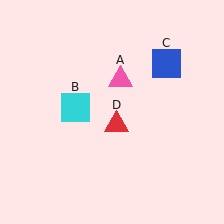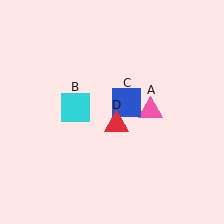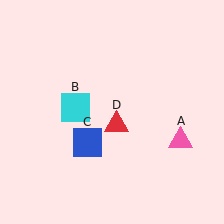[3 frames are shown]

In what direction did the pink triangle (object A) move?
The pink triangle (object A) moved down and to the right.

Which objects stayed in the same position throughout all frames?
Cyan square (object B) and red triangle (object D) remained stationary.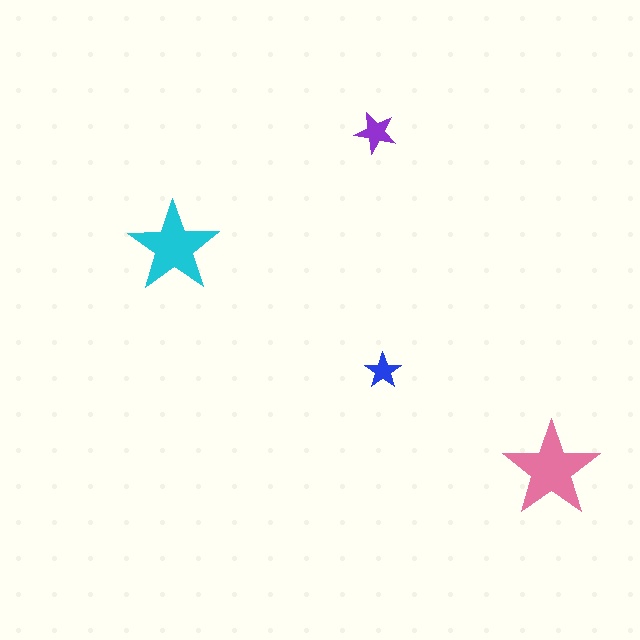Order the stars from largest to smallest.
the pink one, the cyan one, the purple one, the blue one.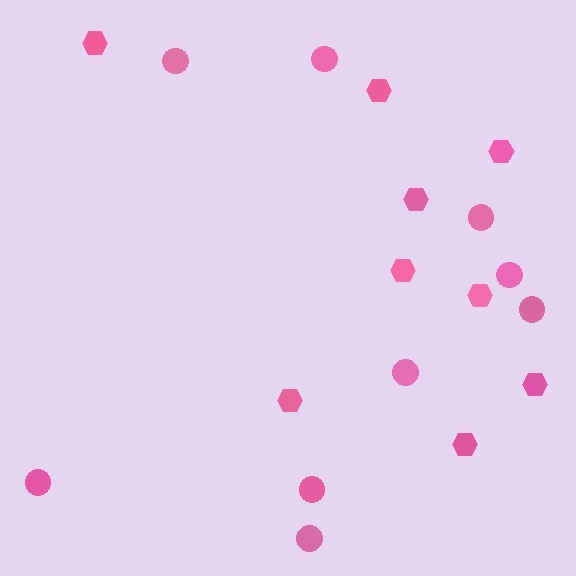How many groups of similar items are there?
There are 2 groups: one group of hexagons (9) and one group of circles (9).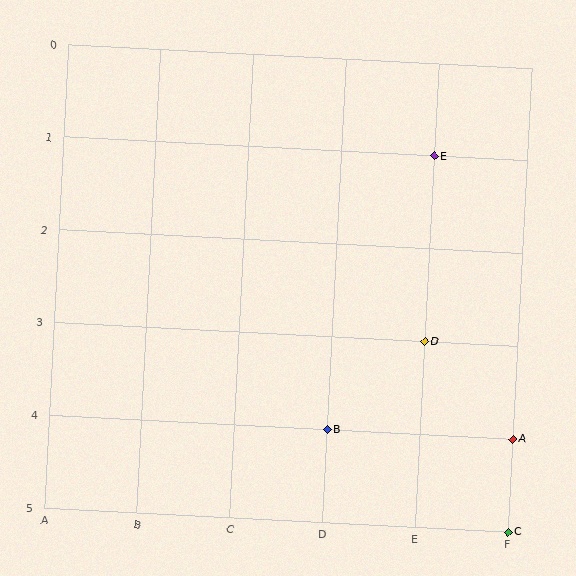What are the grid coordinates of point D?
Point D is at grid coordinates (E, 3).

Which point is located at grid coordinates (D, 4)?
Point B is at (D, 4).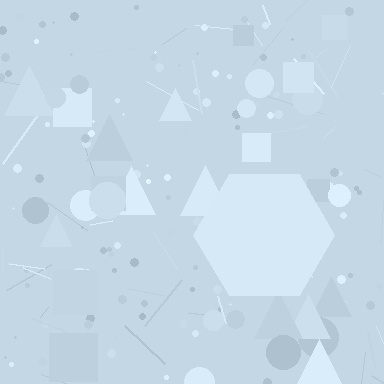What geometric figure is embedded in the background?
A hexagon is embedded in the background.